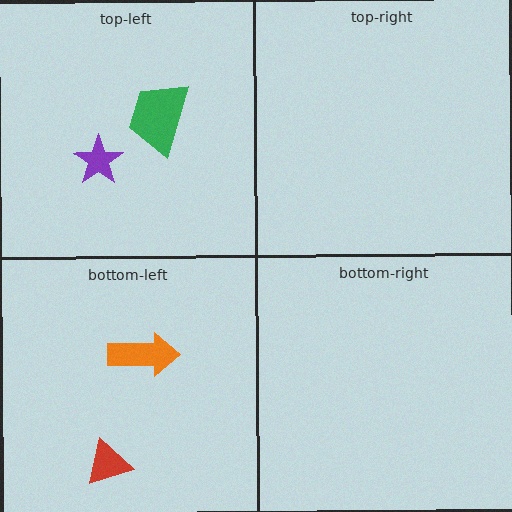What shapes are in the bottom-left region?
The orange arrow, the red triangle.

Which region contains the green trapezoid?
The top-left region.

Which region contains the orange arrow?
The bottom-left region.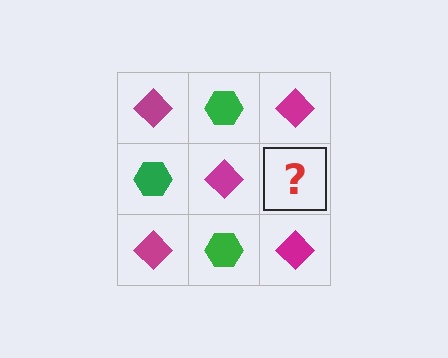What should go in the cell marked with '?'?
The missing cell should contain a green hexagon.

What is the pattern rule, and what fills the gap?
The rule is that it alternates magenta diamond and green hexagon in a checkerboard pattern. The gap should be filled with a green hexagon.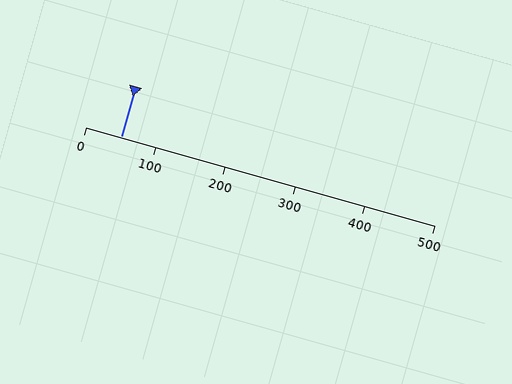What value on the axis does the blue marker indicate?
The marker indicates approximately 50.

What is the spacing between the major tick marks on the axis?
The major ticks are spaced 100 apart.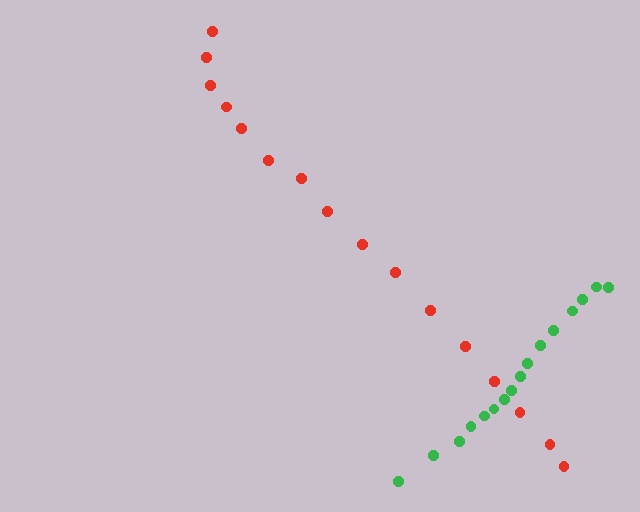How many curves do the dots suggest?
There are 2 distinct paths.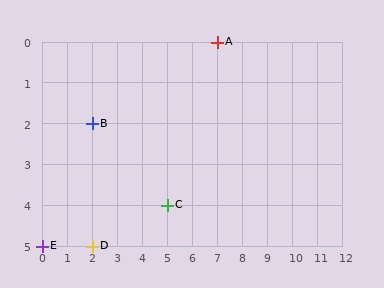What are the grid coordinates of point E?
Point E is at grid coordinates (0, 5).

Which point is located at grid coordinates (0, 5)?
Point E is at (0, 5).